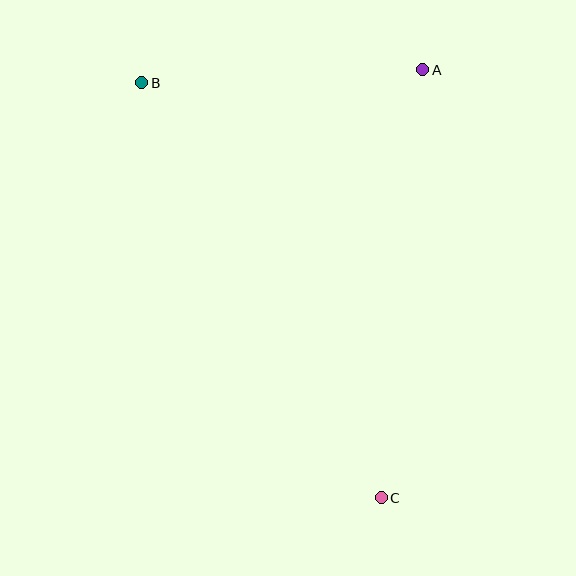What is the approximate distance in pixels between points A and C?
The distance between A and C is approximately 430 pixels.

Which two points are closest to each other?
Points A and B are closest to each other.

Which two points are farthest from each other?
Points B and C are farthest from each other.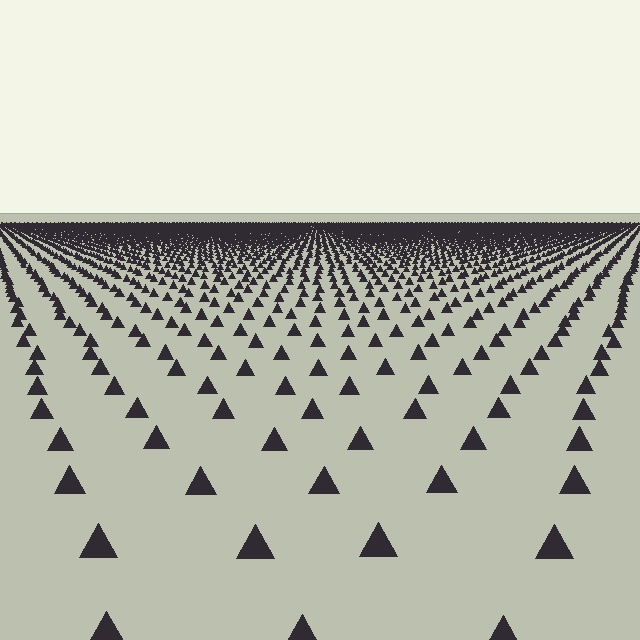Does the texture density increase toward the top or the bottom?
Density increases toward the top.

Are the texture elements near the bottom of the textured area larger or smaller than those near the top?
Larger. Near the bottom, elements are closer to the viewer and appear at a bigger on-screen size.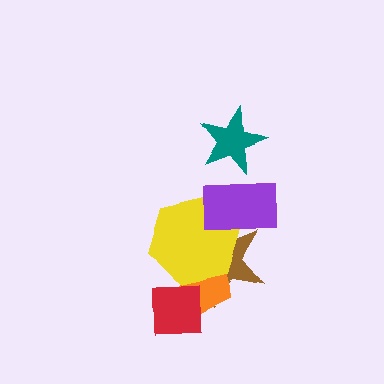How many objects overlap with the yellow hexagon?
4 objects overlap with the yellow hexagon.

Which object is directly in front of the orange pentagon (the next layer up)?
The yellow hexagon is directly in front of the orange pentagon.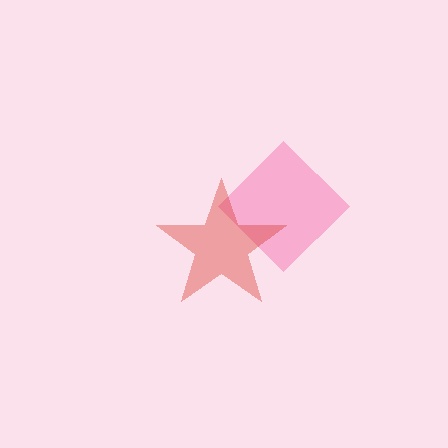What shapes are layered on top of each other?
The layered shapes are: a pink diamond, a red star.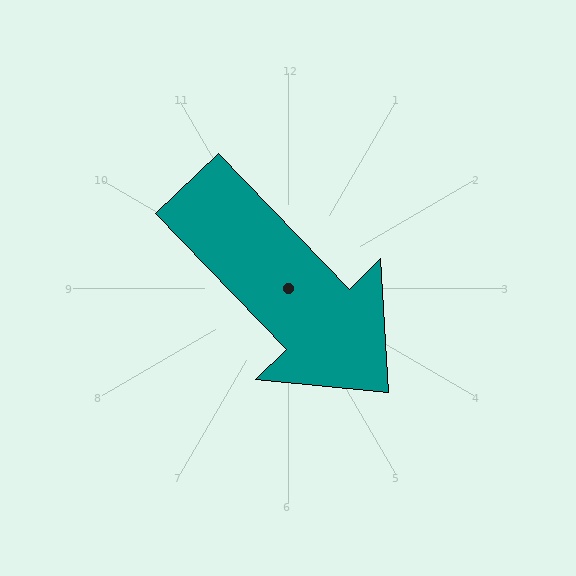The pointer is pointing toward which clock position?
Roughly 5 o'clock.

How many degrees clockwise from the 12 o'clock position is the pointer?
Approximately 136 degrees.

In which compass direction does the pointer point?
Southeast.